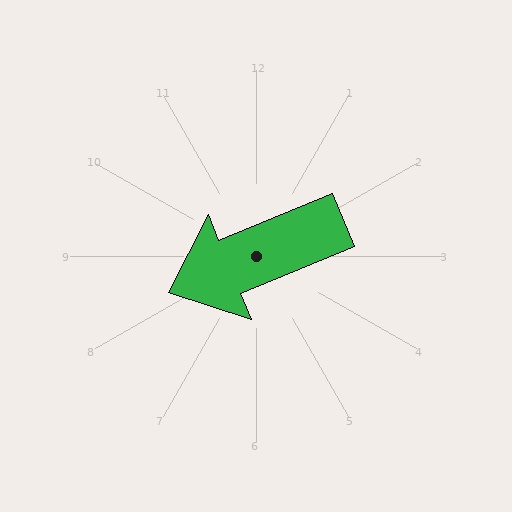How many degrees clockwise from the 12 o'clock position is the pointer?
Approximately 248 degrees.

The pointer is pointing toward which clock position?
Roughly 8 o'clock.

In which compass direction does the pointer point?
West.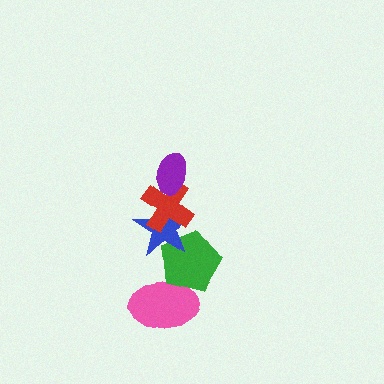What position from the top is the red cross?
The red cross is 2nd from the top.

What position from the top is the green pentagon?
The green pentagon is 4th from the top.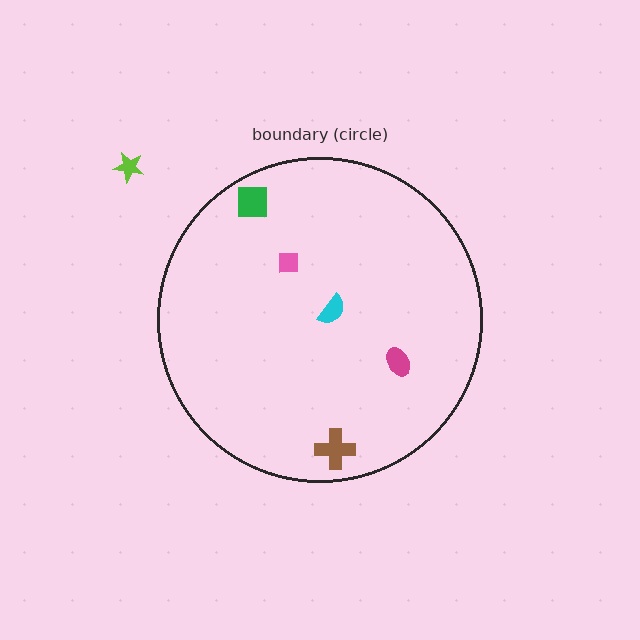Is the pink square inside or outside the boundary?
Inside.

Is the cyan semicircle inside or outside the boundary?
Inside.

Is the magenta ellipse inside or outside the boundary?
Inside.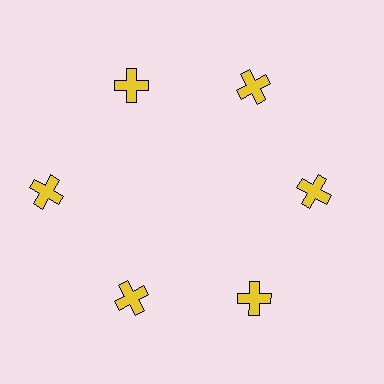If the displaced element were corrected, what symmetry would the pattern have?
It would have 6-fold rotational symmetry — the pattern would map onto itself every 60 degrees.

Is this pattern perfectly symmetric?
No. The 6 yellow crosses are arranged in a ring, but one element near the 9 o'clock position is pushed outward from the center, breaking the 6-fold rotational symmetry.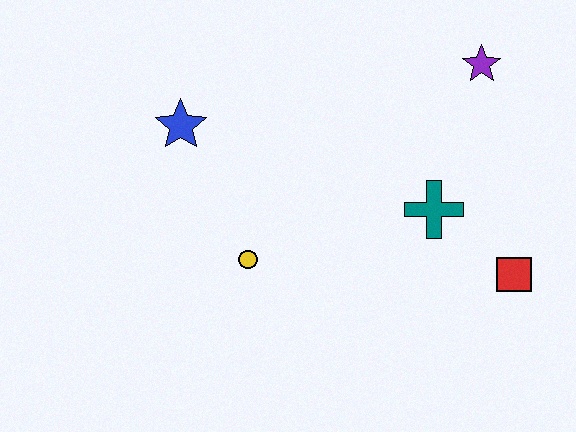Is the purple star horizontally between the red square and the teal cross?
Yes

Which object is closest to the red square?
The teal cross is closest to the red square.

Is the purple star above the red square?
Yes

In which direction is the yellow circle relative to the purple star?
The yellow circle is to the left of the purple star.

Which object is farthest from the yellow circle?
The purple star is farthest from the yellow circle.